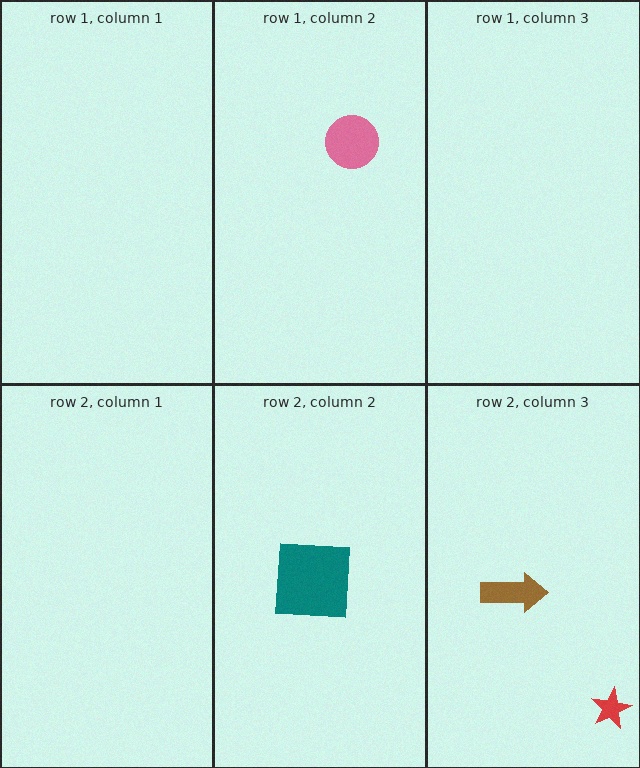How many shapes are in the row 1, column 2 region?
1.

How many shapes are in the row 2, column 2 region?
1.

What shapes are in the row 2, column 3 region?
The red star, the brown arrow.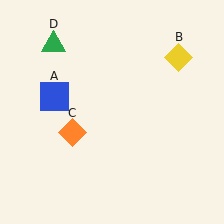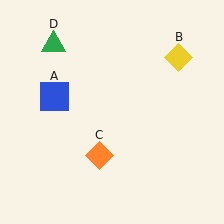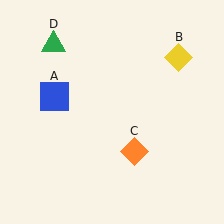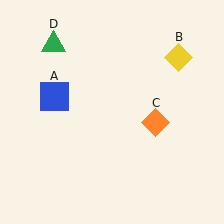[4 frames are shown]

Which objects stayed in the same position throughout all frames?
Blue square (object A) and yellow diamond (object B) and green triangle (object D) remained stationary.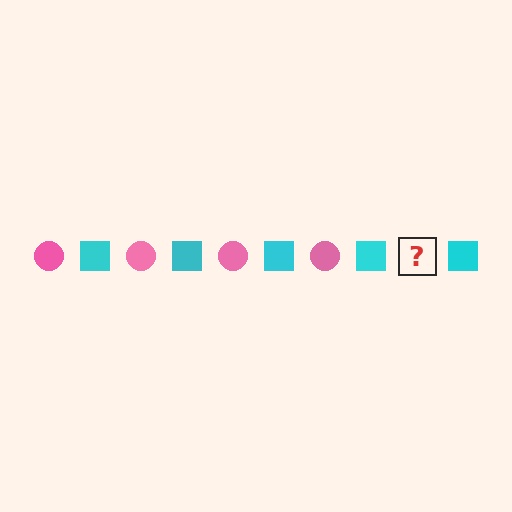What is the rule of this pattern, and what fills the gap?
The rule is that the pattern alternates between pink circle and cyan square. The gap should be filled with a pink circle.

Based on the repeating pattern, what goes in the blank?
The blank should be a pink circle.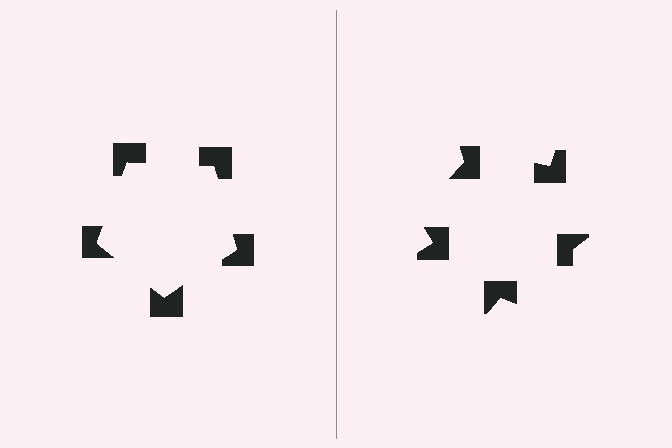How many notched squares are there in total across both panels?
10 — 5 on each side.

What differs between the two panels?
The notched squares are positioned identically on both sides; only the wedge orientations differ. On the left they align to a pentagon; on the right they are misaligned.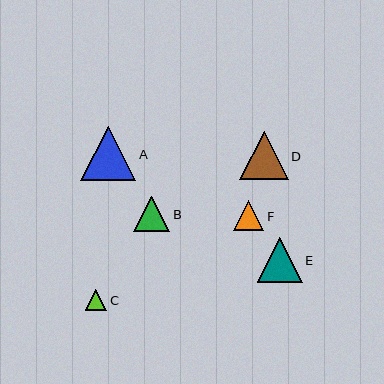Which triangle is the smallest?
Triangle C is the smallest with a size of approximately 22 pixels.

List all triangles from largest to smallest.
From largest to smallest: A, D, E, B, F, C.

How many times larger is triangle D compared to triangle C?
Triangle D is approximately 2.3 times the size of triangle C.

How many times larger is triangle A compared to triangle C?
Triangle A is approximately 2.5 times the size of triangle C.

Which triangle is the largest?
Triangle A is the largest with a size of approximately 55 pixels.